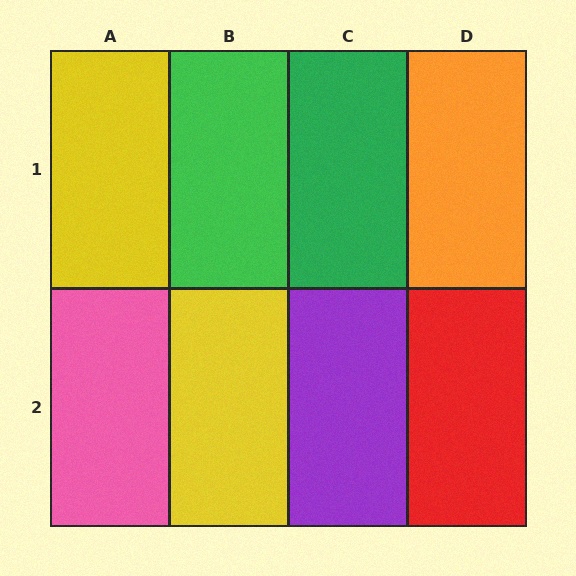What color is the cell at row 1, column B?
Green.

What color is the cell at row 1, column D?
Orange.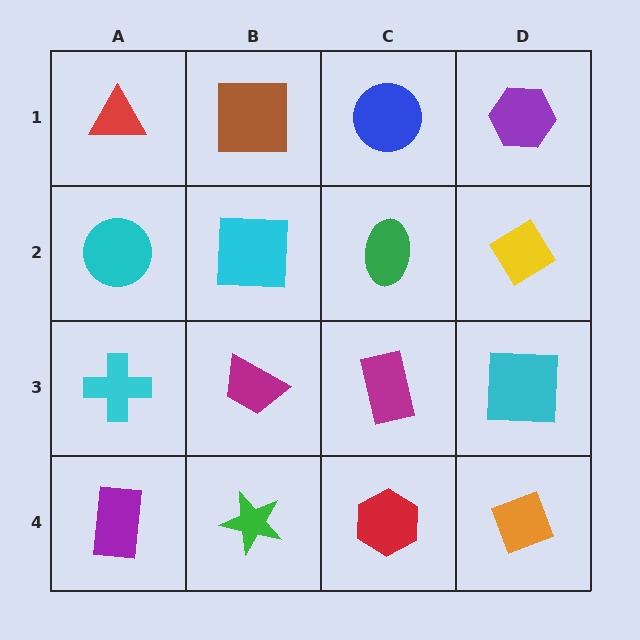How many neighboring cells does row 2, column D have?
3.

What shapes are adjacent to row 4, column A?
A cyan cross (row 3, column A), a green star (row 4, column B).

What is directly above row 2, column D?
A purple hexagon.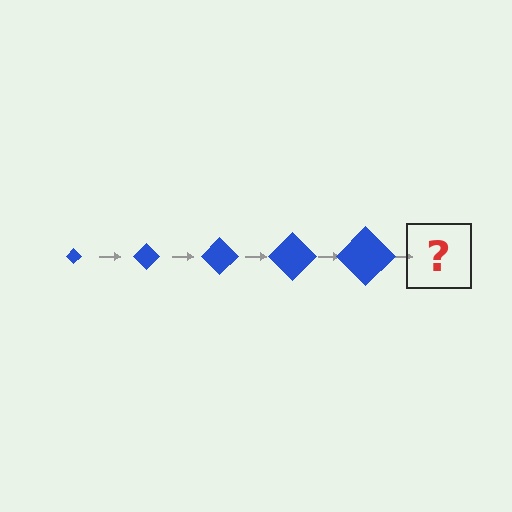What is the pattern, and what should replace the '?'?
The pattern is that the diamond gets progressively larger each step. The '?' should be a blue diamond, larger than the previous one.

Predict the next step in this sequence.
The next step is a blue diamond, larger than the previous one.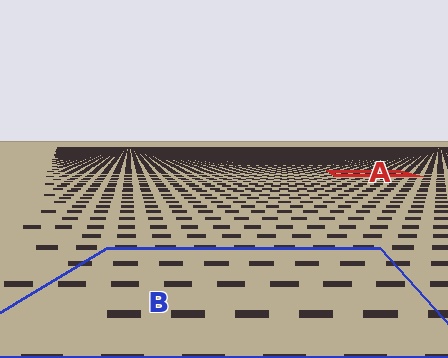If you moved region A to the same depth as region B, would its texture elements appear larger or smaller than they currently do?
They would appear larger. At a closer depth, the same texture elements are projected at a bigger on-screen size.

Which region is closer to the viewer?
Region B is closer. The texture elements there are larger and more spread out.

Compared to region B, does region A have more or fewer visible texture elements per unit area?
Region A has more texture elements per unit area — they are packed more densely because it is farther away.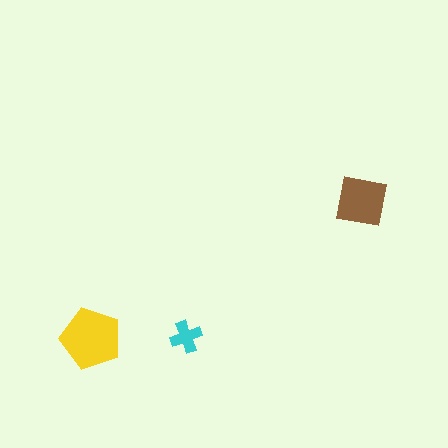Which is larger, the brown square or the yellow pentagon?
The yellow pentagon.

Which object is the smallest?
The cyan cross.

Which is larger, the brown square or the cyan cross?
The brown square.